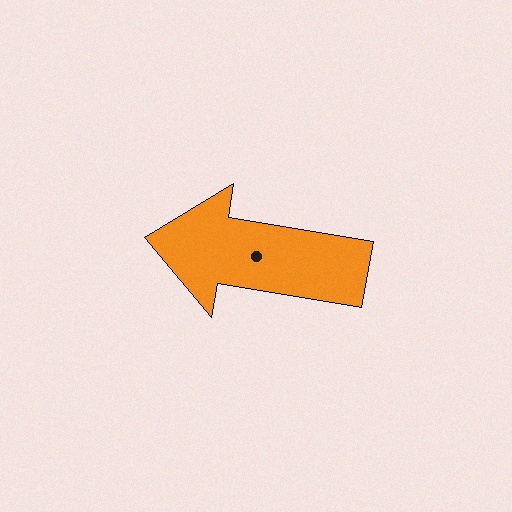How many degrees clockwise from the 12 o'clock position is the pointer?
Approximately 279 degrees.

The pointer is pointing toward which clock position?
Roughly 9 o'clock.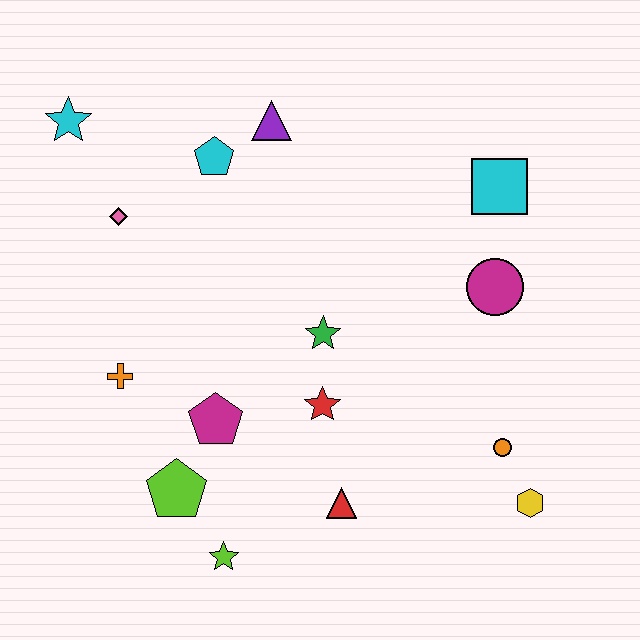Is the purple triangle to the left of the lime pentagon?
No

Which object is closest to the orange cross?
The magenta pentagon is closest to the orange cross.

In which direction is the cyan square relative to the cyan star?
The cyan square is to the right of the cyan star.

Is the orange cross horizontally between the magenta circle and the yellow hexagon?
No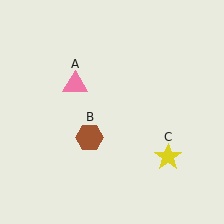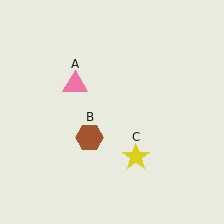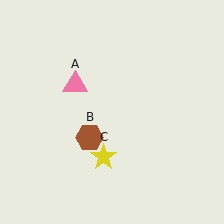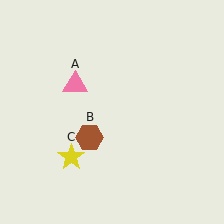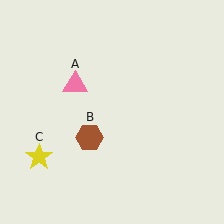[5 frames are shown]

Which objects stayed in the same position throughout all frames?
Pink triangle (object A) and brown hexagon (object B) remained stationary.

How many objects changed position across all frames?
1 object changed position: yellow star (object C).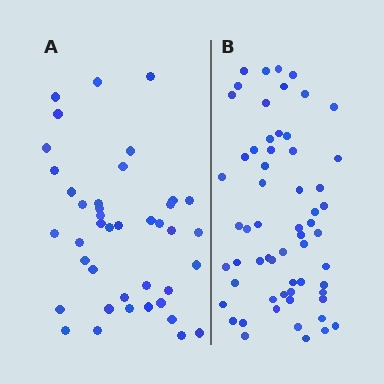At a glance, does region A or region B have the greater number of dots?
Region B (the right region) has more dots.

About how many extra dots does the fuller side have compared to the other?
Region B has approximately 20 more dots than region A.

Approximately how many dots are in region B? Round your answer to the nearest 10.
About 60 dots.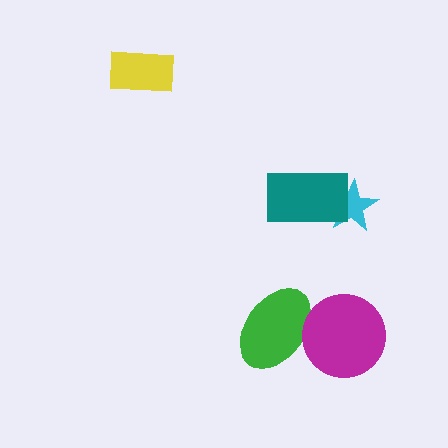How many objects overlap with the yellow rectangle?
0 objects overlap with the yellow rectangle.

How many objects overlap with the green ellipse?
1 object overlaps with the green ellipse.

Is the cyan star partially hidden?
Yes, it is partially covered by another shape.